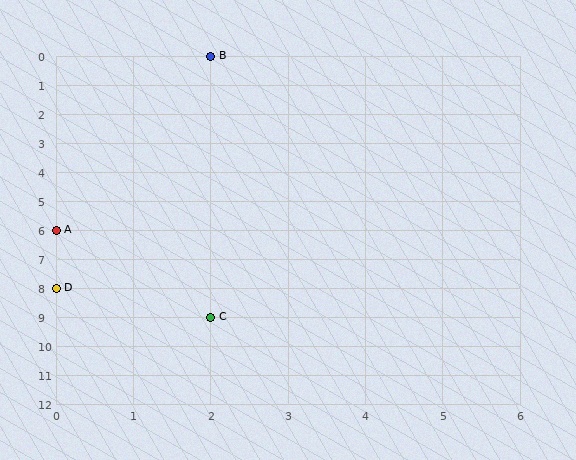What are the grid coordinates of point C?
Point C is at grid coordinates (2, 9).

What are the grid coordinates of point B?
Point B is at grid coordinates (2, 0).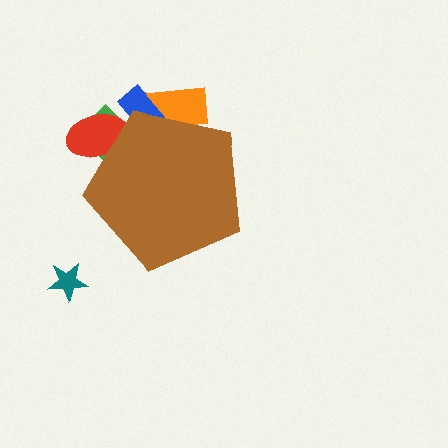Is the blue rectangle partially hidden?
Yes, the blue rectangle is partially hidden behind the brown pentagon.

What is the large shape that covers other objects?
A brown pentagon.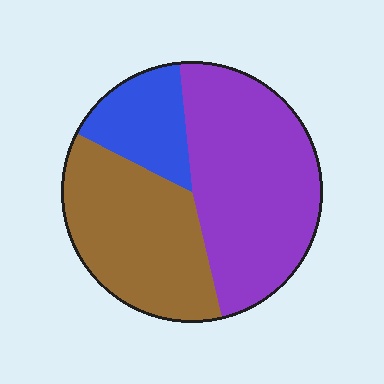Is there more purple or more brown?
Purple.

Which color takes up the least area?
Blue, at roughly 15%.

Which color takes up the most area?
Purple, at roughly 50%.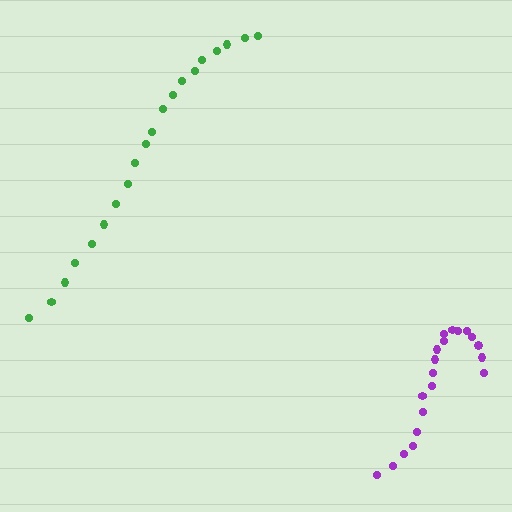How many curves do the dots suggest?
There are 2 distinct paths.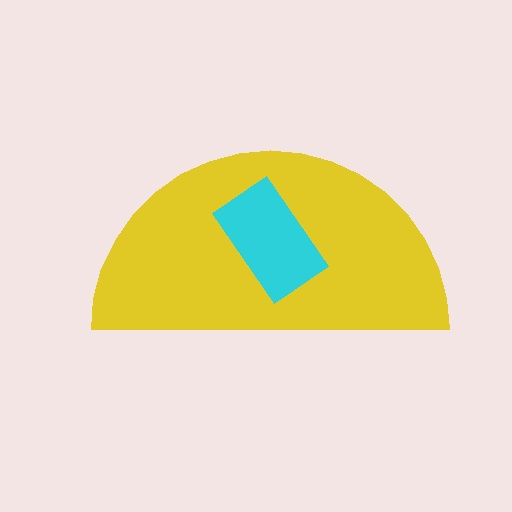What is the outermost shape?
The yellow semicircle.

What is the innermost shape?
The cyan rectangle.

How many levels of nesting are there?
2.